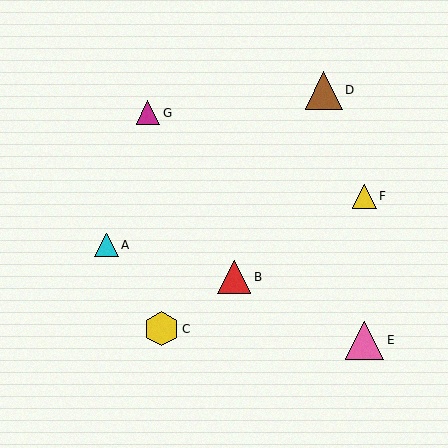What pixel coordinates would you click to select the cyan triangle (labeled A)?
Click at (106, 245) to select the cyan triangle A.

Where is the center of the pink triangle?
The center of the pink triangle is at (365, 340).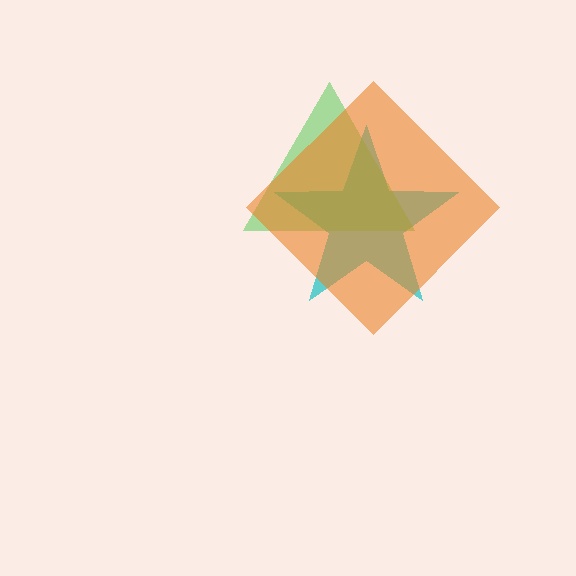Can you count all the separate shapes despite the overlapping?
Yes, there are 3 separate shapes.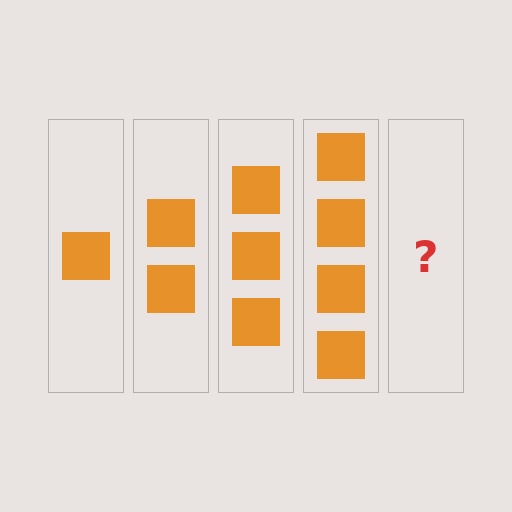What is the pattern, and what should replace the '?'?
The pattern is that each step adds one more square. The '?' should be 5 squares.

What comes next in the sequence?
The next element should be 5 squares.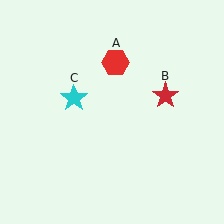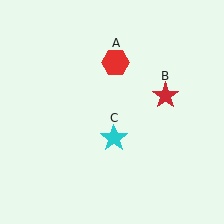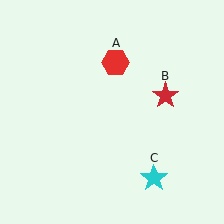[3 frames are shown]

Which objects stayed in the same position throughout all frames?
Red hexagon (object A) and red star (object B) remained stationary.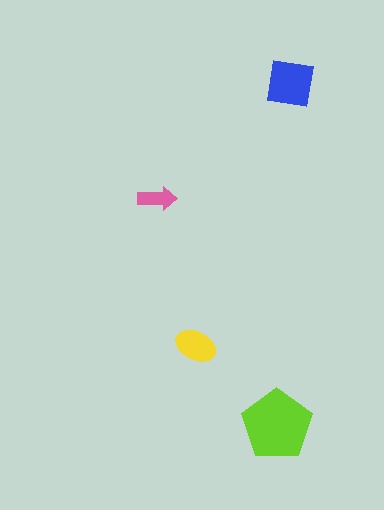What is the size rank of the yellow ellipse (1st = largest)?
3rd.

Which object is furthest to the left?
The pink arrow is leftmost.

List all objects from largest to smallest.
The lime pentagon, the blue square, the yellow ellipse, the pink arrow.